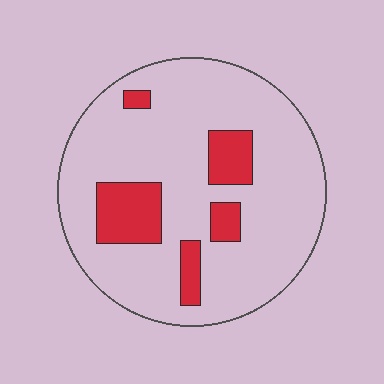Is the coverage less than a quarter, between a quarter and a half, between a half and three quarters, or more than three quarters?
Less than a quarter.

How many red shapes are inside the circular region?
5.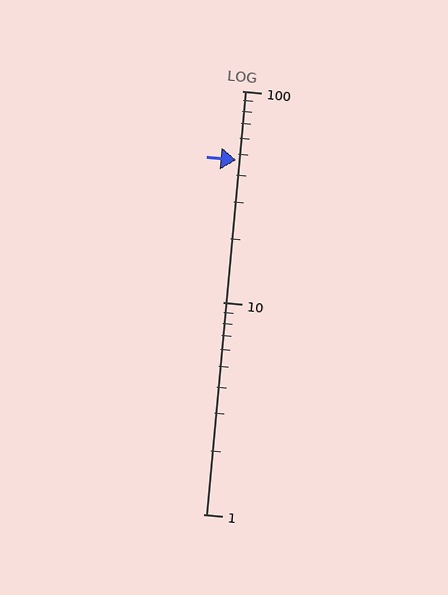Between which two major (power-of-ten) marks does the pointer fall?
The pointer is between 10 and 100.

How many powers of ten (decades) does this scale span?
The scale spans 2 decades, from 1 to 100.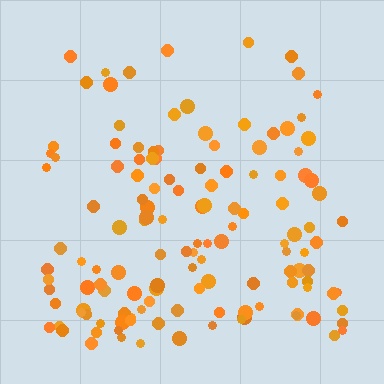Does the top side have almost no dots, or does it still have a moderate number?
Still a moderate number, just noticeably fewer than the bottom.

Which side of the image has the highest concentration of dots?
The bottom.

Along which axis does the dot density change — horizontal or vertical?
Vertical.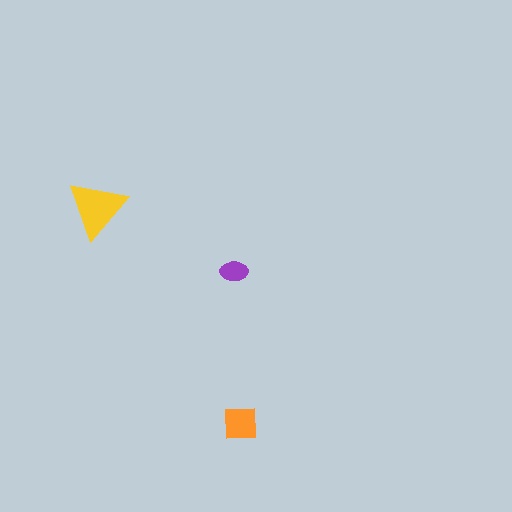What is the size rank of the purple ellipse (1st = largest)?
3rd.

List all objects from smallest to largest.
The purple ellipse, the orange square, the yellow triangle.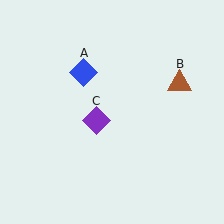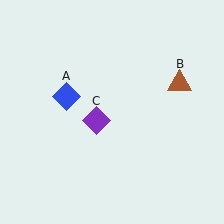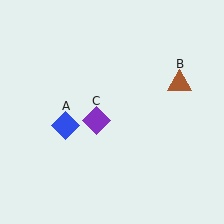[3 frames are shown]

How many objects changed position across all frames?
1 object changed position: blue diamond (object A).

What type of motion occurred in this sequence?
The blue diamond (object A) rotated counterclockwise around the center of the scene.